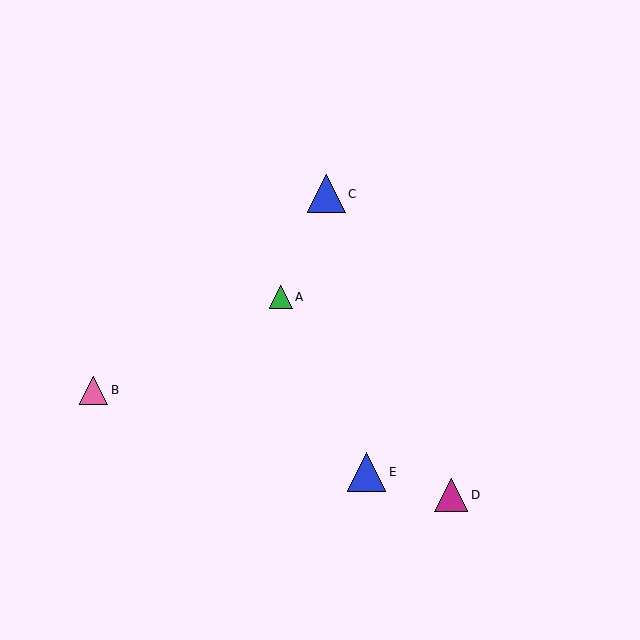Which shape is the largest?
The blue triangle (labeled E) is the largest.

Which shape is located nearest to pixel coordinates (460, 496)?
The magenta triangle (labeled D) at (451, 495) is nearest to that location.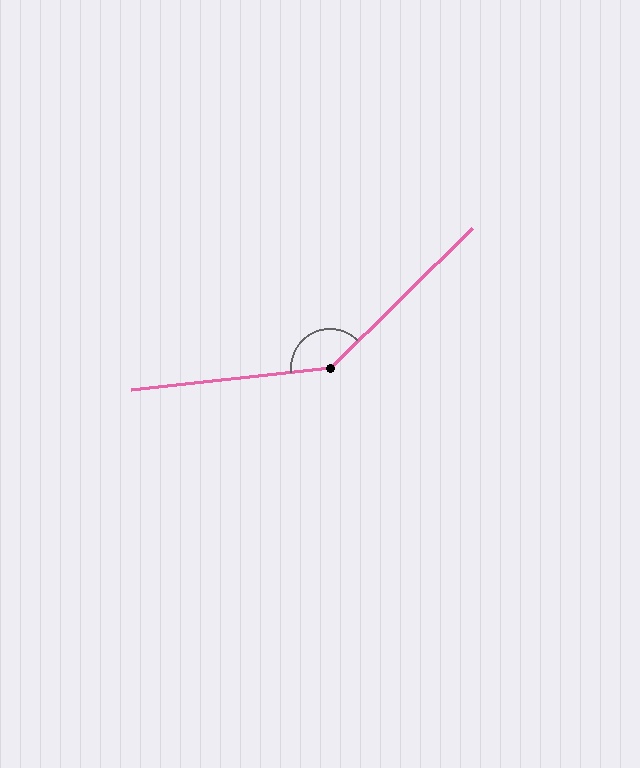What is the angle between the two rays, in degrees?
Approximately 142 degrees.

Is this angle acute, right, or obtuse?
It is obtuse.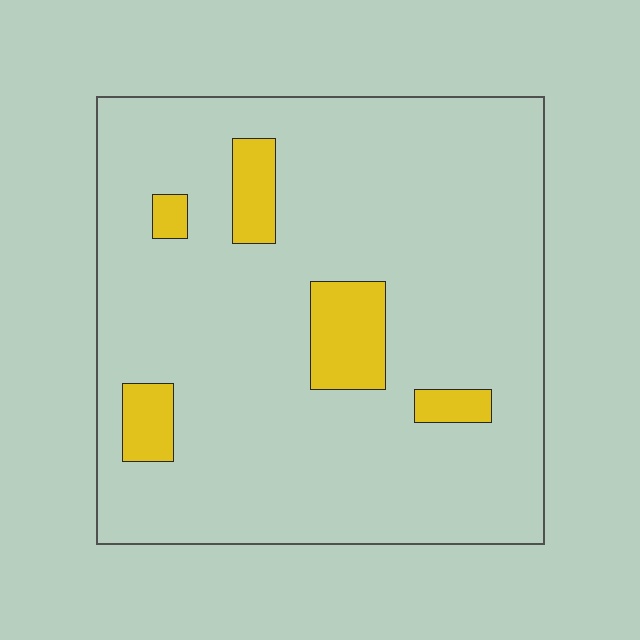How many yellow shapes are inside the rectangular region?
5.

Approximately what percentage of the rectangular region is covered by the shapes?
Approximately 10%.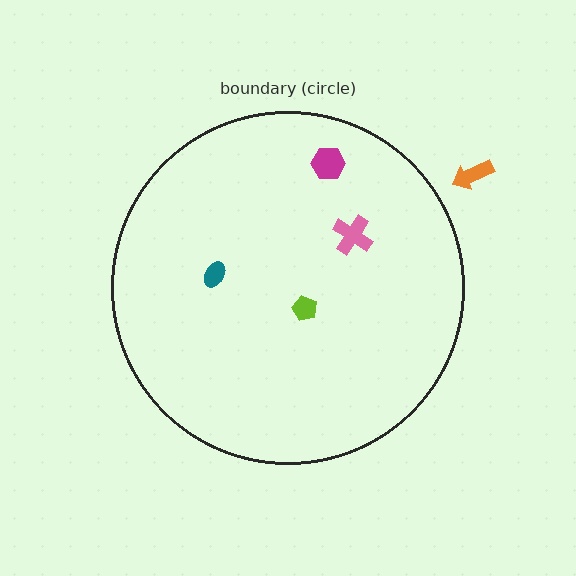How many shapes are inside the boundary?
4 inside, 1 outside.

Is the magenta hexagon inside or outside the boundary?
Inside.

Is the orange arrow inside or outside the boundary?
Outside.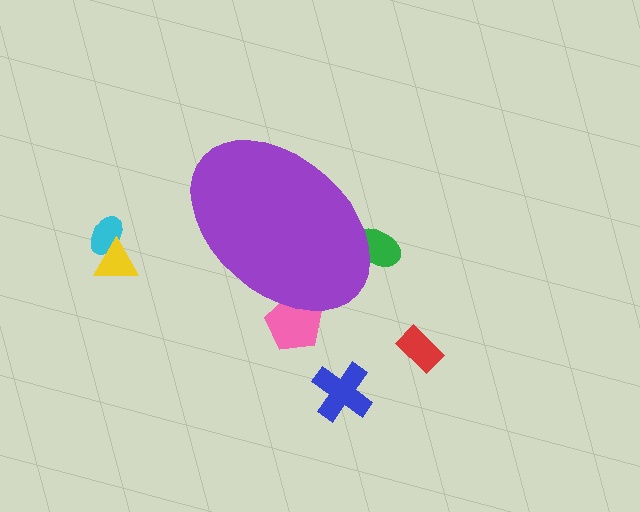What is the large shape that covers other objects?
A purple ellipse.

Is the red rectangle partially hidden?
No, the red rectangle is fully visible.